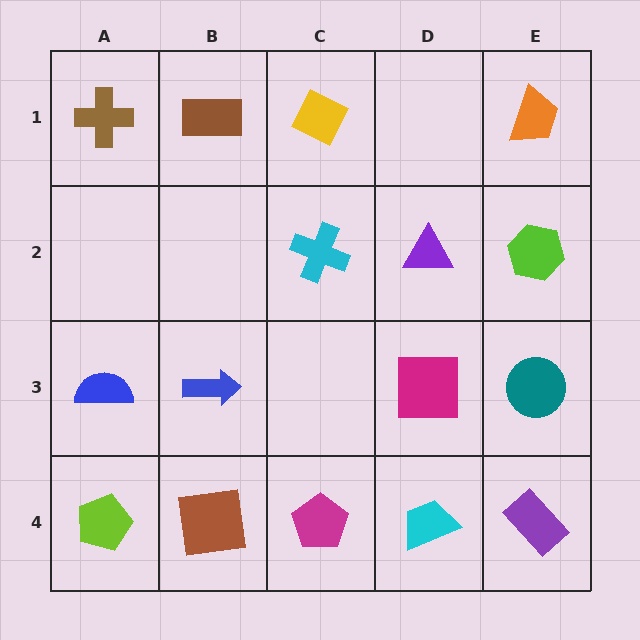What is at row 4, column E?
A purple rectangle.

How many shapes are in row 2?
3 shapes.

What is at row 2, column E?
A lime hexagon.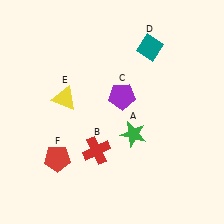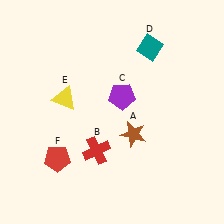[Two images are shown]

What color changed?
The star (A) changed from green in Image 1 to brown in Image 2.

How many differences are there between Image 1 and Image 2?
There is 1 difference between the two images.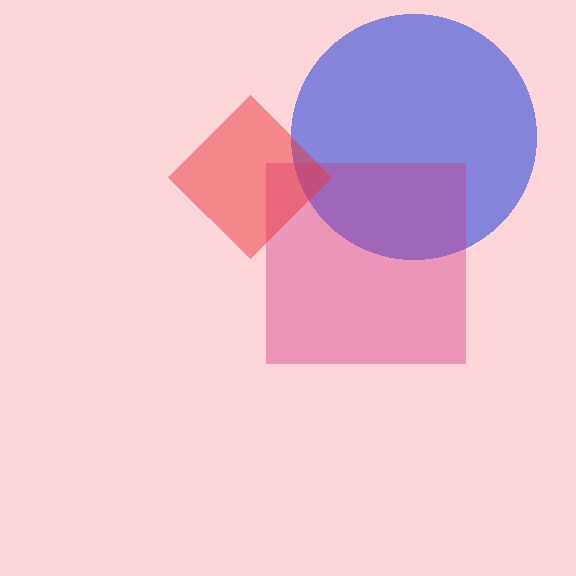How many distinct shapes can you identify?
There are 3 distinct shapes: a blue circle, a magenta square, a red diamond.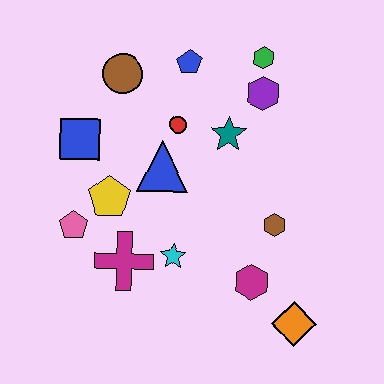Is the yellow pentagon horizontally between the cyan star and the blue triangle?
No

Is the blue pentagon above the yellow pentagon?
Yes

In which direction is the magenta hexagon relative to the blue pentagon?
The magenta hexagon is below the blue pentagon.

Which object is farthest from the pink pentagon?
The green hexagon is farthest from the pink pentagon.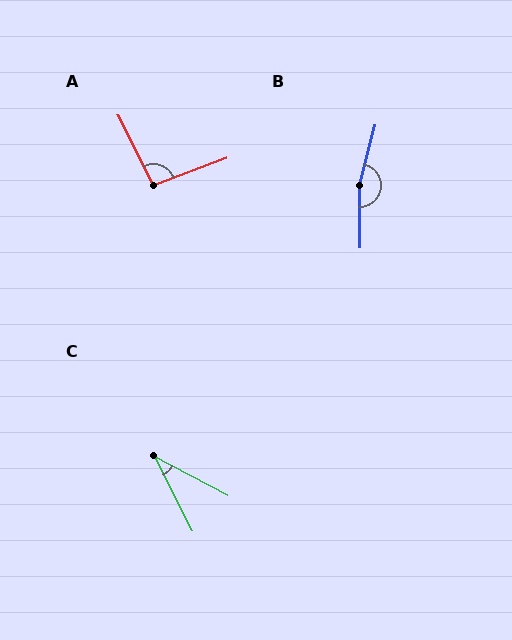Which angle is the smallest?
C, at approximately 35 degrees.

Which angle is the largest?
B, at approximately 165 degrees.